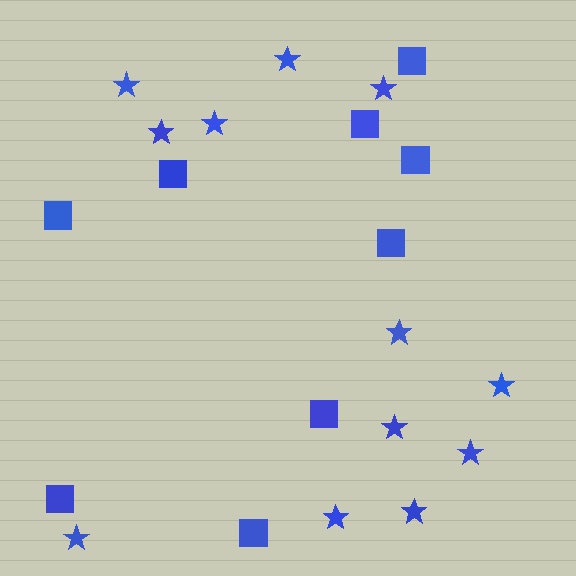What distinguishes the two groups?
There are 2 groups: one group of squares (9) and one group of stars (12).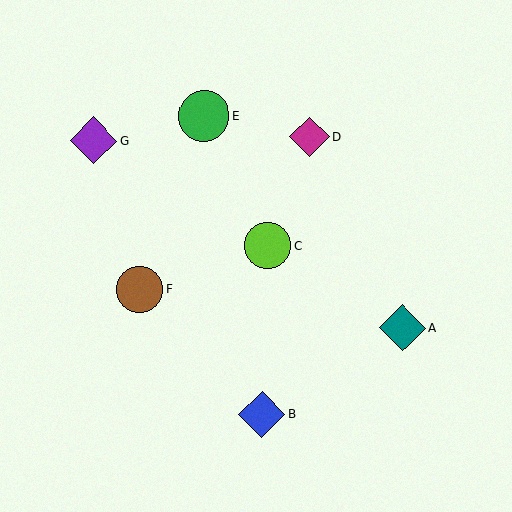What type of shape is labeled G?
Shape G is a purple diamond.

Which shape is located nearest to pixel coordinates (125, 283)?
The brown circle (labeled F) at (140, 289) is nearest to that location.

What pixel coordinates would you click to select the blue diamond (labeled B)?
Click at (262, 414) to select the blue diamond B.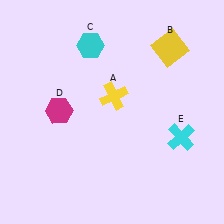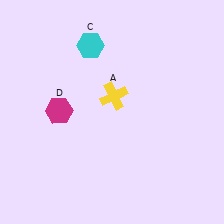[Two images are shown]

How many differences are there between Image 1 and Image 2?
There are 2 differences between the two images.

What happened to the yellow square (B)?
The yellow square (B) was removed in Image 2. It was in the top-right area of Image 1.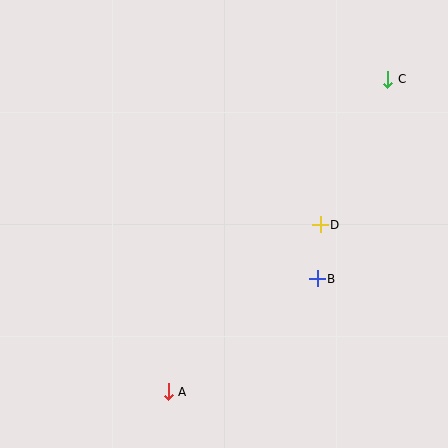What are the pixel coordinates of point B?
Point B is at (317, 279).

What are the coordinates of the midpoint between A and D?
The midpoint between A and D is at (244, 308).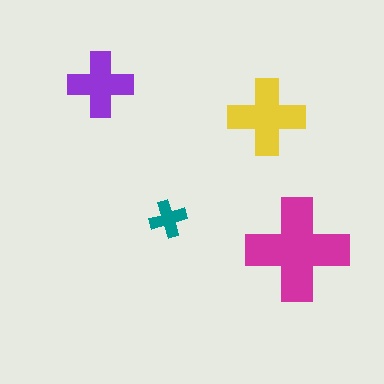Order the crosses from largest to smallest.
the magenta one, the yellow one, the purple one, the teal one.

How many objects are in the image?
There are 4 objects in the image.